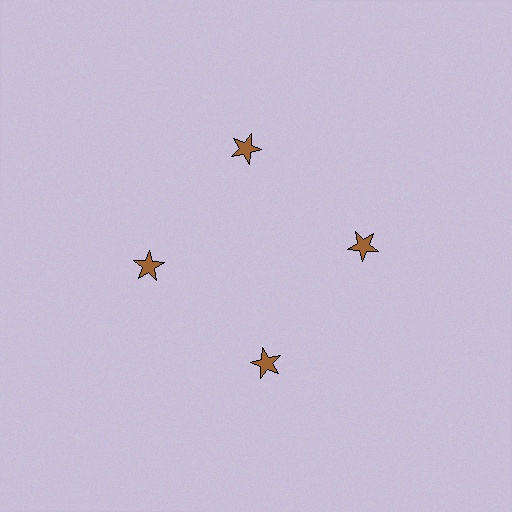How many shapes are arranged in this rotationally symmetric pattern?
There are 4 shapes, arranged in 4 groups of 1.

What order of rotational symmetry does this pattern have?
This pattern has 4-fold rotational symmetry.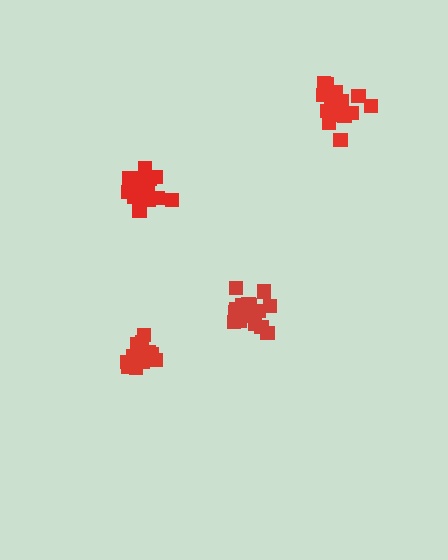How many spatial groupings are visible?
There are 4 spatial groupings.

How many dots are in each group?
Group 1: 15 dots, Group 2: 16 dots, Group 3: 17 dots, Group 4: 15 dots (63 total).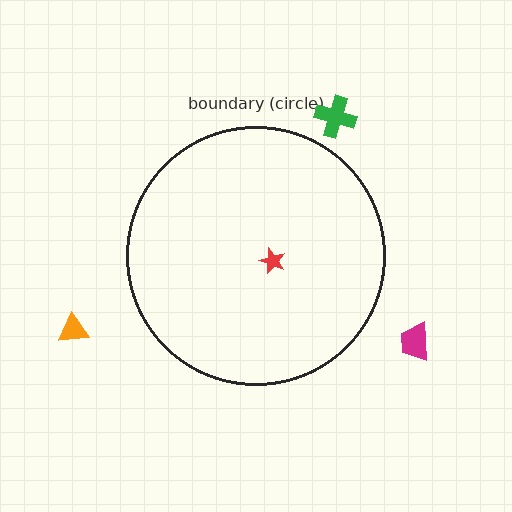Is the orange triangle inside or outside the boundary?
Outside.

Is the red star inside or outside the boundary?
Inside.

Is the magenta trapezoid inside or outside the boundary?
Outside.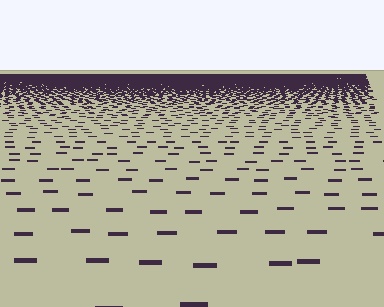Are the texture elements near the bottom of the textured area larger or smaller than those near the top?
Larger. Near the bottom, elements are closer to the viewer and appear at a bigger on-screen size.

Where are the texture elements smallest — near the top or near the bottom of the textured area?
Near the top.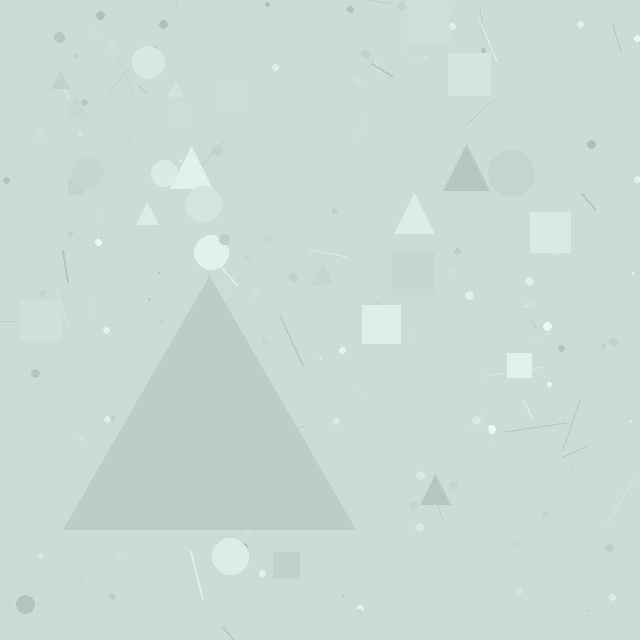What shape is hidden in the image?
A triangle is hidden in the image.